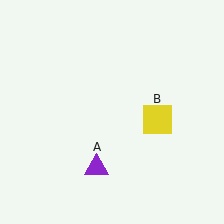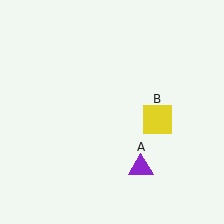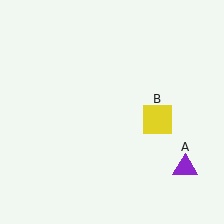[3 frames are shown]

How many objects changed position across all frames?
1 object changed position: purple triangle (object A).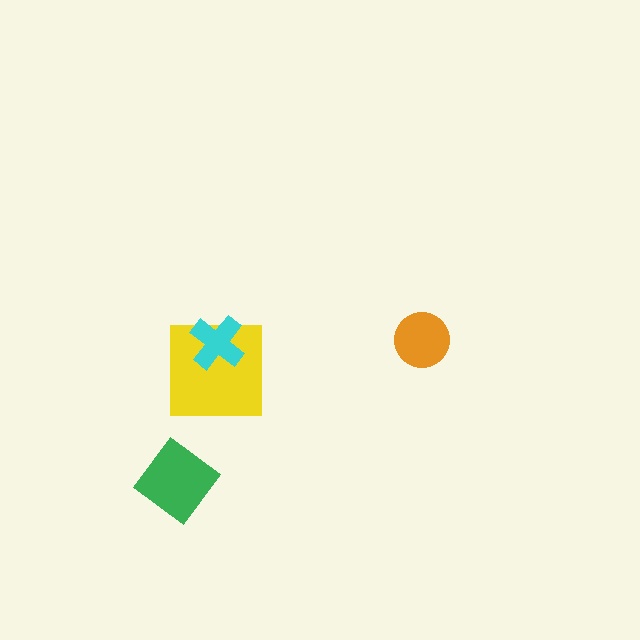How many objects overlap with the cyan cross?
1 object overlaps with the cyan cross.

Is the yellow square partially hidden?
Yes, it is partially covered by another shape.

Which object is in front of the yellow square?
The cyan cross is in front of the yellow square.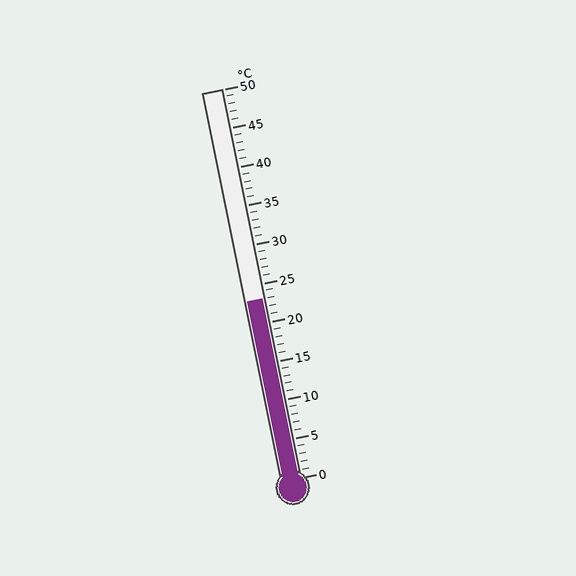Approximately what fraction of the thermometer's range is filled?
The thermometer is filled to approximately 45% of its range.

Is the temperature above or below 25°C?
The temperature is below 25°C.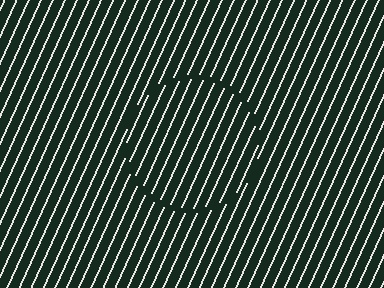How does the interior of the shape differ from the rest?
The interior of the shape contains the same grating, shifted by half a period — the contour is defined by the phase discontinuity where line-ends from the inner and outer gratings abut.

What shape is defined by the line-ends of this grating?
An illusory circle. The interior of the shape contains the same grating, shifted by half a period — the contour is defined by the phase discontinuity where line-ends from the inner and outer gratings abut.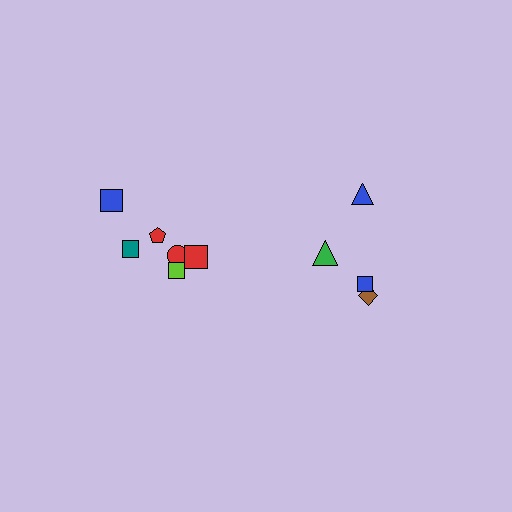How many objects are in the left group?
There are 6 objects.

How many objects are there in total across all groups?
There are 10 objects.